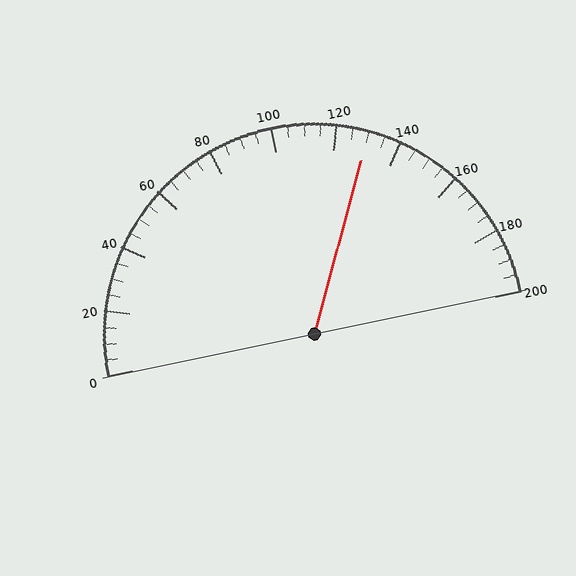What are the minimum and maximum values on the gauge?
The gauge ranges from 0 to 200.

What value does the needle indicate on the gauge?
The needle indicates approximately 130.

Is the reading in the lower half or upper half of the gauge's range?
The reading is in the upper half of the range (0 to 200).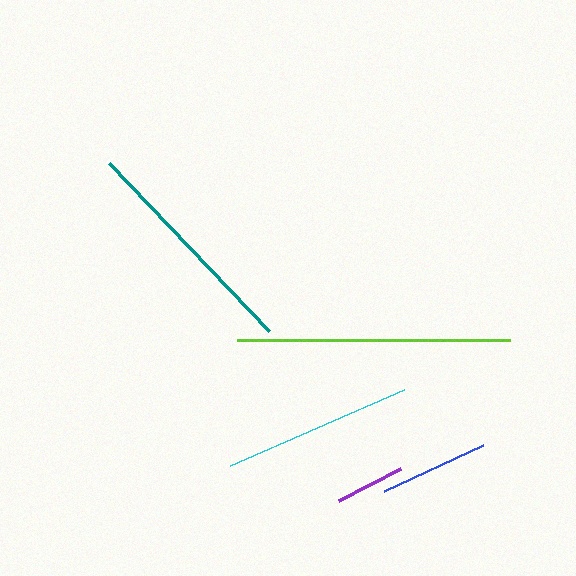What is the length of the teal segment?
The teal segment is approximately 232 pixels long.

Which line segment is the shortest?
The purple line is the shortest at approximately 70 pixels.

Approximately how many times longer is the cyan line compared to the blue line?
The cyan line is approximately 1.7 times the length of the blue line.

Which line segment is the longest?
The lime line is the longest at approximately 273 pixels.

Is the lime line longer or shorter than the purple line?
The lime line is longer than the purple line.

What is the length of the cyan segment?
The cyan segment is approximately 190 pixels long.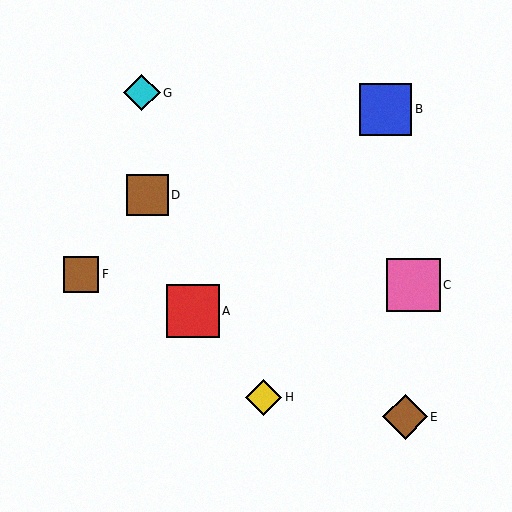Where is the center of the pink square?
The center of the pink square is at (414, 285).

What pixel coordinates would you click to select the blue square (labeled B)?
Click at (386, 109) to select the blue square B.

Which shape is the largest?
The pink square (labeled C) is the largest.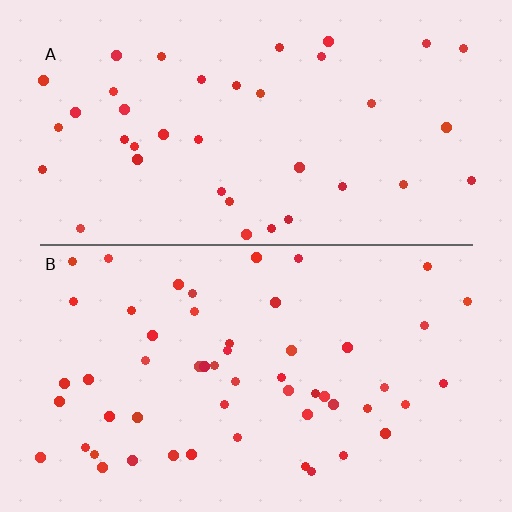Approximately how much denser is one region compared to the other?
Approximately 1.4× — region B over region A.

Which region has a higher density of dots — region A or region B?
B (the bottom).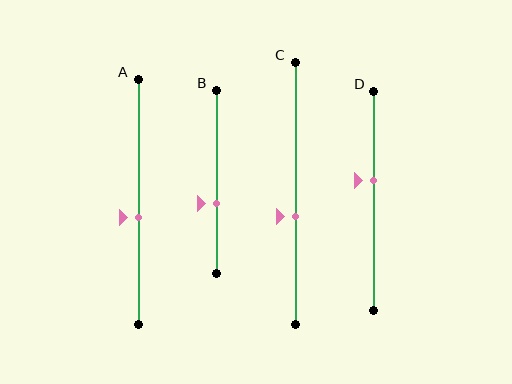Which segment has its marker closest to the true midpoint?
Segment A has its marker closest to the true midpoint.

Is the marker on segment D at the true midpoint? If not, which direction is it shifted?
No, the marker on segment D is shifted upward by about 9% of the segment length.